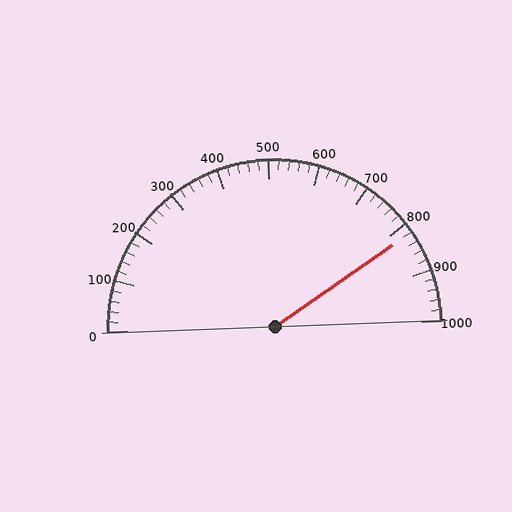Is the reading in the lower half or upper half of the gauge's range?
The reading is in the upper half of the range (0 to 1000).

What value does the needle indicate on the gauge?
The needle indicates approximately 820.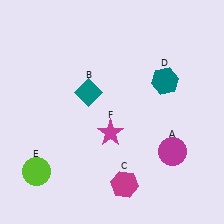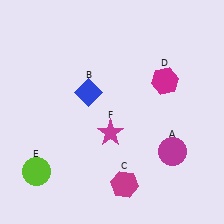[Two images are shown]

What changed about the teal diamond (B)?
In Image 1, B is teal. In Image 2, it changed to blue.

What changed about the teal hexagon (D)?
In Image 1, D is teal. In Image 2, it changed to magenta.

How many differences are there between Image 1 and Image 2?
There are 2 differences between the two images.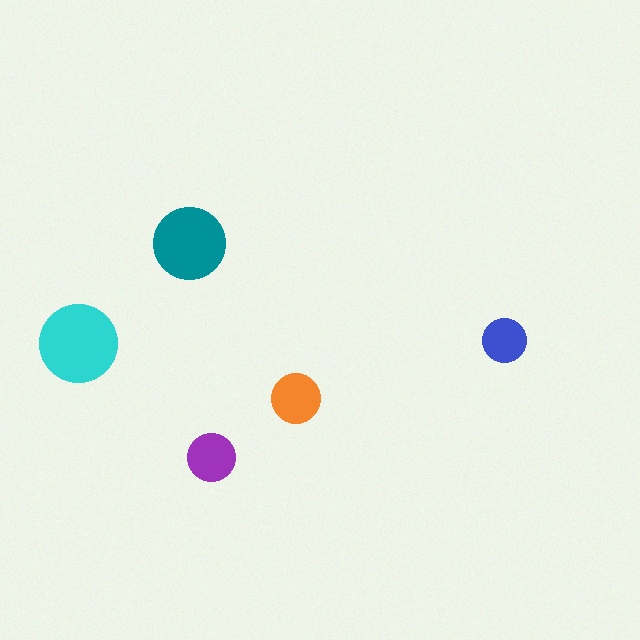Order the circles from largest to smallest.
the cyan one, the teal one, the orange one, the purple one, the blue one.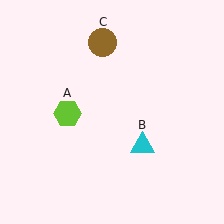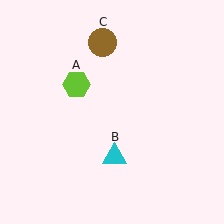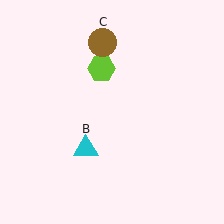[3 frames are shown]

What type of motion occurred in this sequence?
The lime hexagon (object A), cyan triangle (object B) rotated clockwise around the center of the scene.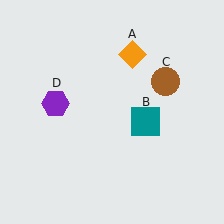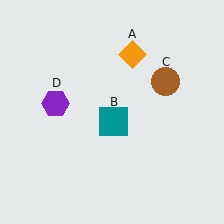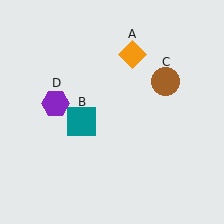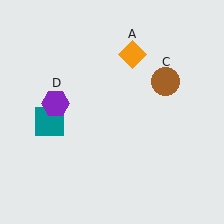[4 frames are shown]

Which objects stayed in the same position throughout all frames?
Orange diamond (object A) and brown circle (object C) and purple hexagon (object D) remained stationary.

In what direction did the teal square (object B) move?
The teal square (object B) moved left.